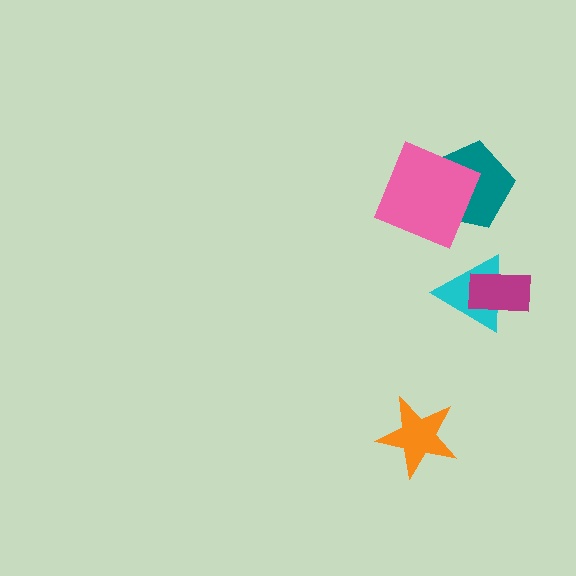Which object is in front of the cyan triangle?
The magenta rectangle is in front of the cyan triangle.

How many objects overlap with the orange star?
0 objects overlap with the orange star.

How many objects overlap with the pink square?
1 object overlaps with the pink square.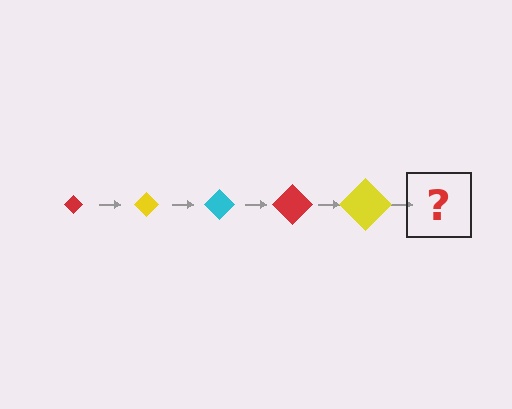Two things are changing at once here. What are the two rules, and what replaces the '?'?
The two rules are that the diamond grows larger each step and the color cycles through red, yellow, and cyan. The '?' should be a cyan diamond, larger than the previous one.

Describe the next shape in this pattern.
It should be a cyan diamond, larger than the previous one.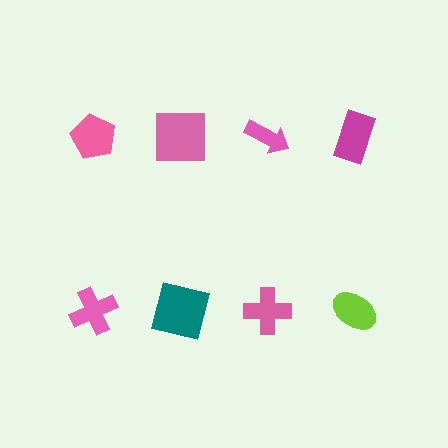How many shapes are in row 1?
4 shapes.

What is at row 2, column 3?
A pink cross.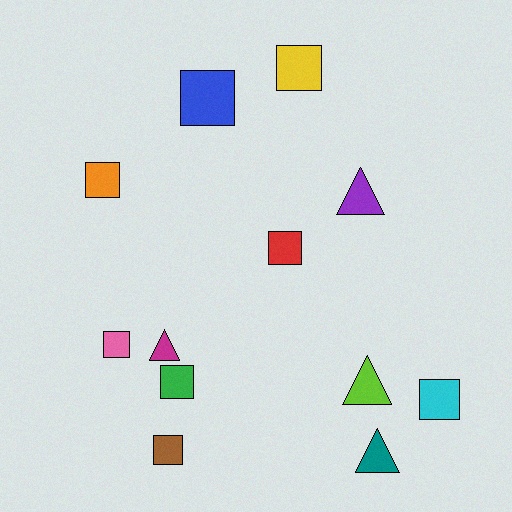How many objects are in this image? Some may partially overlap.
There are 12 objects.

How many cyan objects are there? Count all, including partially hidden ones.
There is 1 cyan object.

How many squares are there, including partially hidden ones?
There are 8 squares.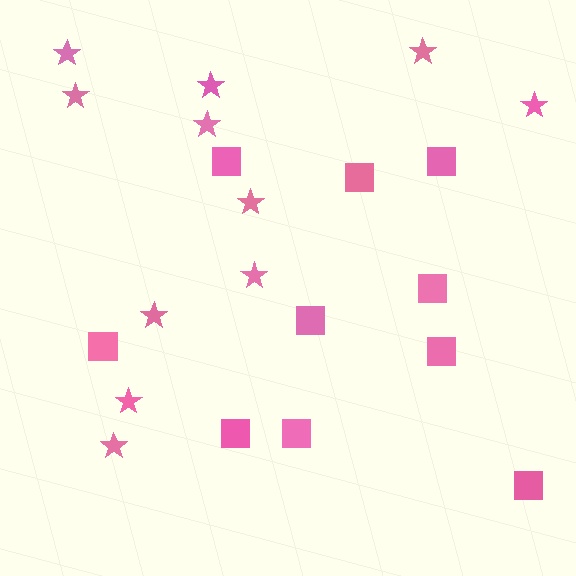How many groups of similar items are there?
There are 2 groups: one group of stars (11) and one group of squares (10).